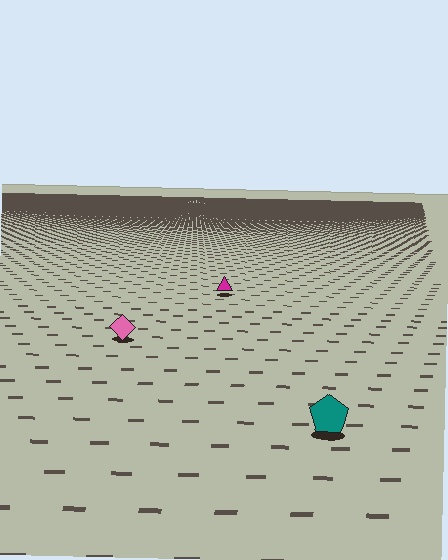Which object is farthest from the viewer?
The magenta triangle is farthest from the viewer. It appears smaller and the ground texture around it is denser.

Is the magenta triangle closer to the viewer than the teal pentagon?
No. The teal pentagon is closer — you can tell from the texture gradient: the ground texture is coarser near it.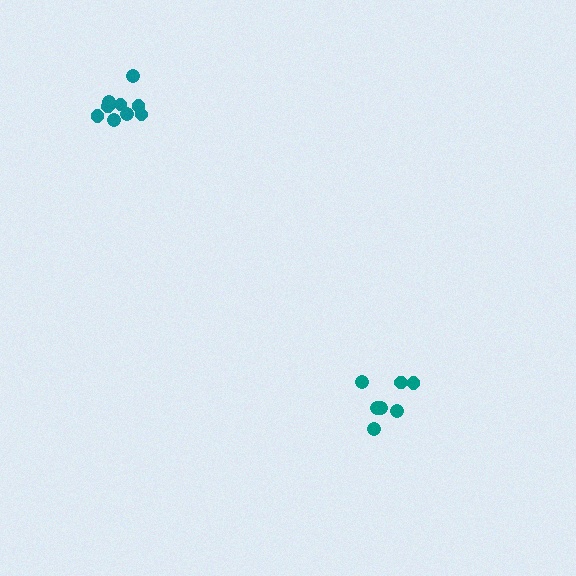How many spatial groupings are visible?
There are 2 spatial groupings.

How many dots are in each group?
Group 1: 7 dots, Group 2: 9 dots (16 total).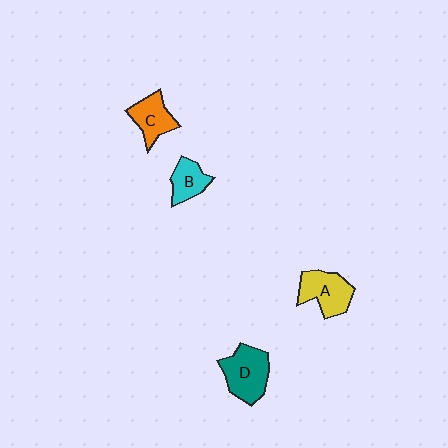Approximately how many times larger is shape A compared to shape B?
Approximately 1.5 times.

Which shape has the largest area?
Shape D (teal).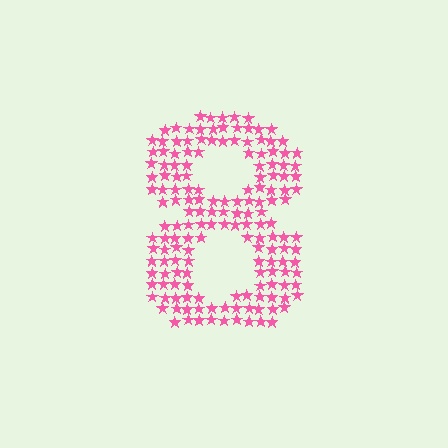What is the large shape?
The large shape is the digit 8.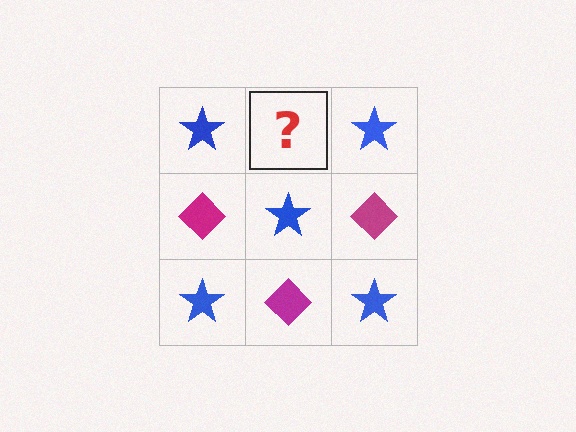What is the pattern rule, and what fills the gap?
The rule is that it alternates blue star and magenta diamond in a checkerboard pattern. The gap should be filled with a magenta diamond.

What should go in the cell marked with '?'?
The missing cell should contain a magenta diamond.